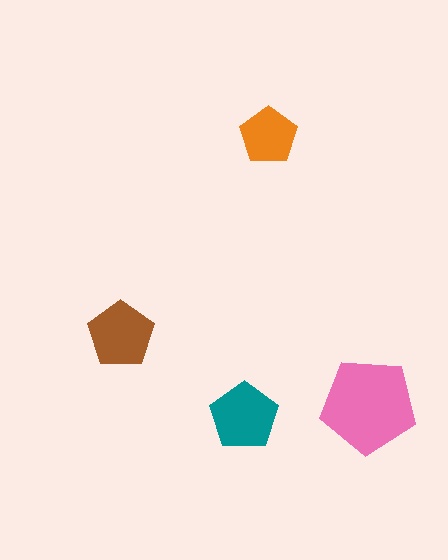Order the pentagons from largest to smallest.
the pink one, the teal one, the brown one, the orange one.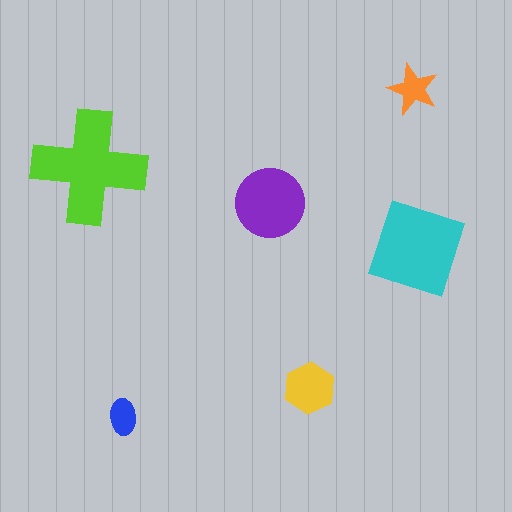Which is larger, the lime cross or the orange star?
The lime cross.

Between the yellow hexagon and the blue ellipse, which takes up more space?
The yellow hexagon.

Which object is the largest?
The lime cross.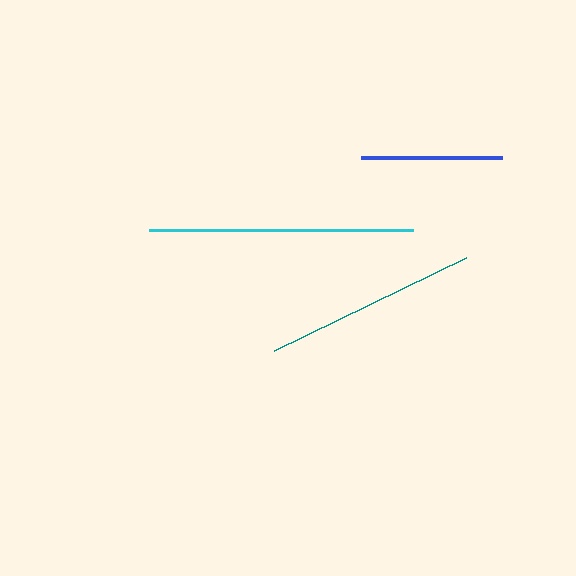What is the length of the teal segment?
The teal segment is approximately 213 pixels long.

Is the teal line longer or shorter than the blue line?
The teal line is longer than the blue line.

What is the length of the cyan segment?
The cyan segment is approximately 264 pixels long.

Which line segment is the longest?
The cyan line is the longest at approximately 264 pixels.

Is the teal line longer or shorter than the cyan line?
The cyan line is longer than the teal line.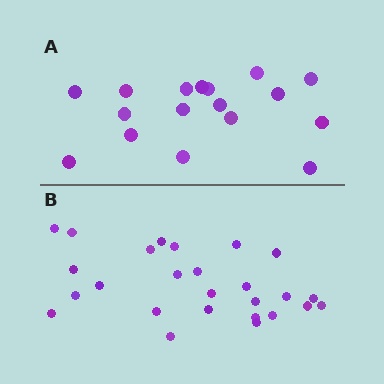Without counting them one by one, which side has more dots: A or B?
Region B (the bottom region) has more dots.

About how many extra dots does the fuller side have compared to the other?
Region B has roughly 8 or so more dots than region A.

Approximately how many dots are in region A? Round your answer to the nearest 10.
About 20 dots. (The exact count is 17, which rounds to 20.)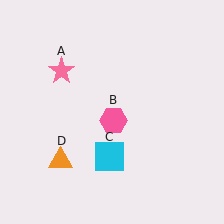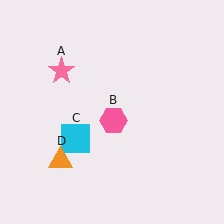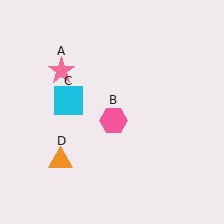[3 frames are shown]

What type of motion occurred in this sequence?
The cyan square (object C) rotated clockwise around the center of the scene.